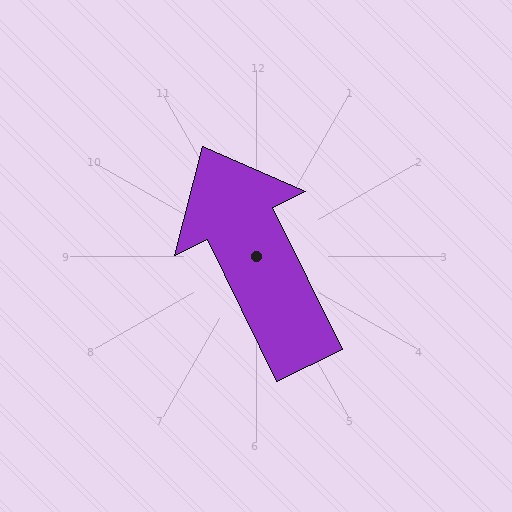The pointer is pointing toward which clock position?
Roughly 11 o'clock.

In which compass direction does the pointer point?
Northwest.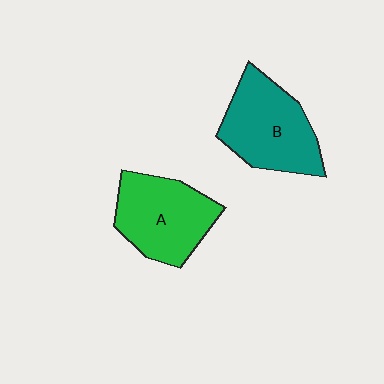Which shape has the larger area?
Shape B (teal).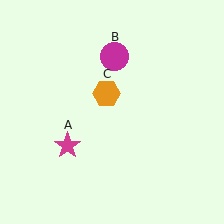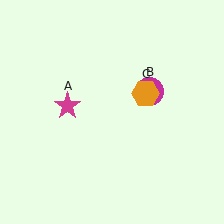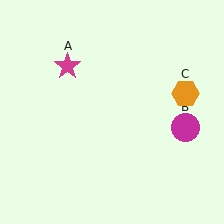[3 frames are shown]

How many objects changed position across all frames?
3 objects changed position: magenta star (object A), magenta circle (object B), orange hexagon (object C).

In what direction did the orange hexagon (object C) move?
The orange hexagon (object C) moved right.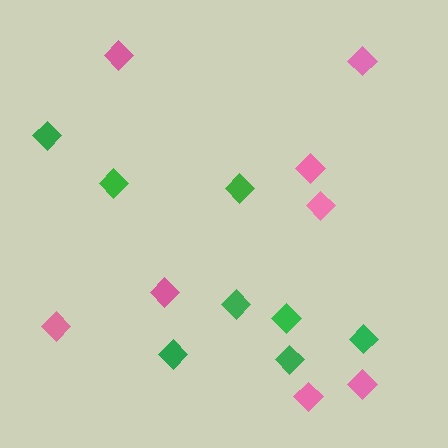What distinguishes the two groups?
There are 2 groups: one group of green diamonds (8) and one group of pink diamonds (8).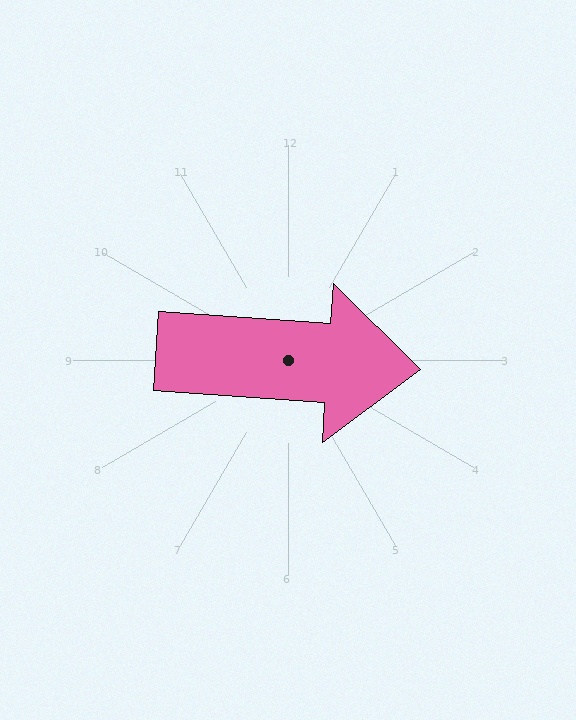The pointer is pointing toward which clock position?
Roughly 3 o'clock.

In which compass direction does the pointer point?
East.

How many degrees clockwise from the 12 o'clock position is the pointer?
Approximately 94 degrees.